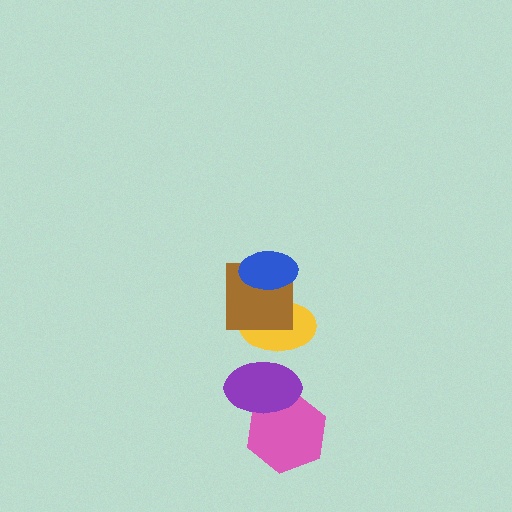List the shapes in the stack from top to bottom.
From top to bottom: the blue ellipse, the brown square, the yellow ellipse, the purple ellipse, the pink hexagon.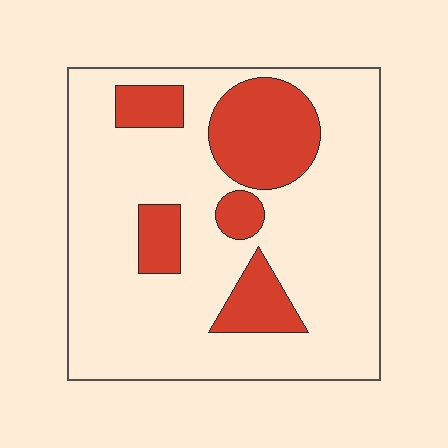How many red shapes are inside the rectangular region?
5.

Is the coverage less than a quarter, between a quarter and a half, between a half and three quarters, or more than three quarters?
Less than a quarter.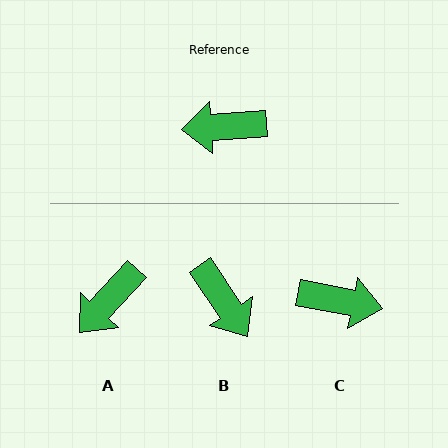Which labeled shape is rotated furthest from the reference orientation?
C, about 165 degrees away.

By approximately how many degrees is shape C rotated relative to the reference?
Approximately 165 degrees counter-clockwise.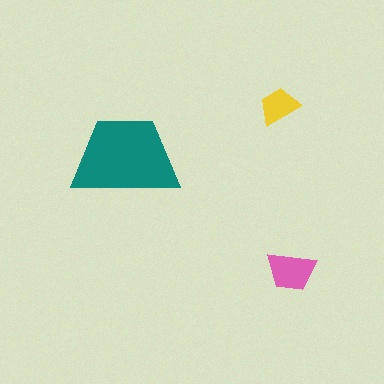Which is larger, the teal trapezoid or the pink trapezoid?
The teal one.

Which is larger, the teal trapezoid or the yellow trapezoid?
The teal one.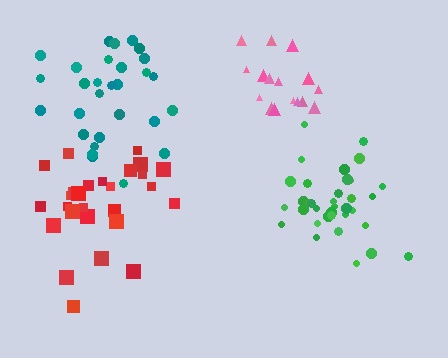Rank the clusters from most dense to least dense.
green, pink, teal, red.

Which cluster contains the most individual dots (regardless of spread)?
Green (35).